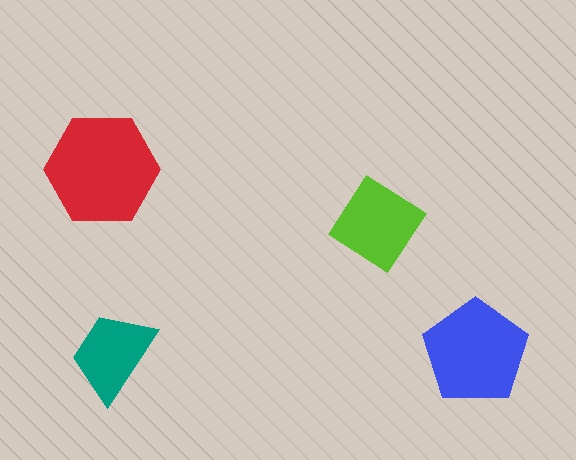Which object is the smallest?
The teal trapezoid.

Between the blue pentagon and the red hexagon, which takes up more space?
The red hexagon.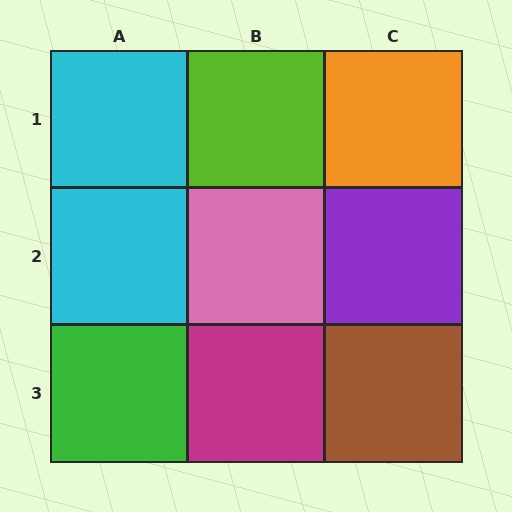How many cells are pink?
1 cell is pink.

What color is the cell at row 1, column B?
Lime.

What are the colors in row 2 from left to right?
Cyan, pink, purple.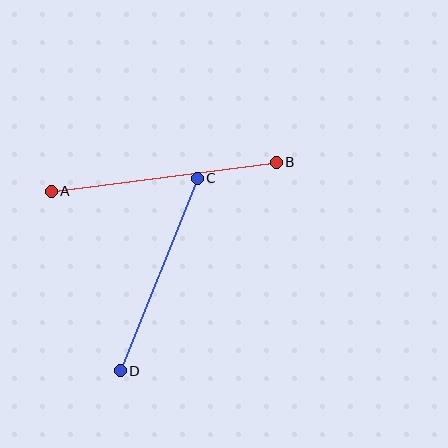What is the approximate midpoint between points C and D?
The midpoint is at approximately (159, 274) pixels.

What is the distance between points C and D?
The distance is approximately 207 pixels.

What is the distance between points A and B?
The distance is approximately 227 pixels.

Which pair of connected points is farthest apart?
Points A and B are farthest apart.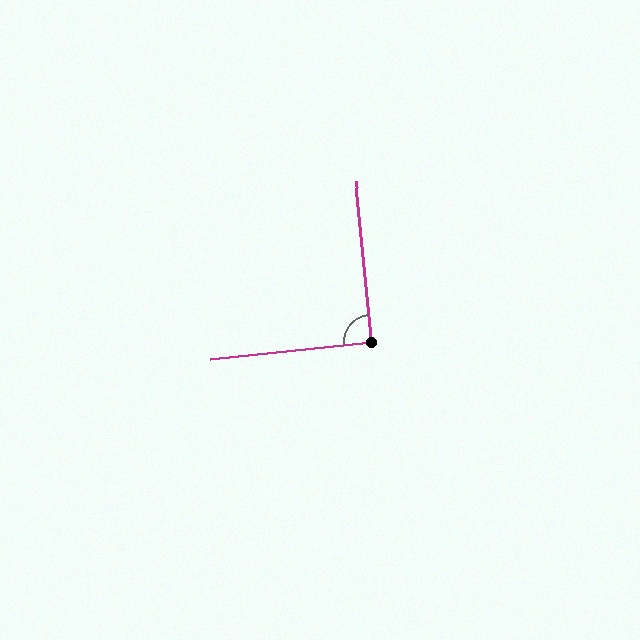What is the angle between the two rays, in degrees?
Approximately 91 degrees.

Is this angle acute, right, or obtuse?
It is approximately a right angle.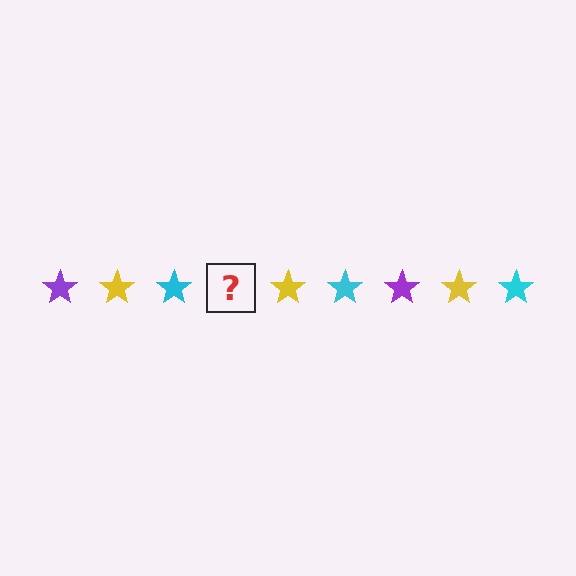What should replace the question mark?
The question mark should be replaced with a purple star.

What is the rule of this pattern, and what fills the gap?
The rule is that the pattern cycles through purple, yellow, cyan stars. The gap should be filled with a purple star.